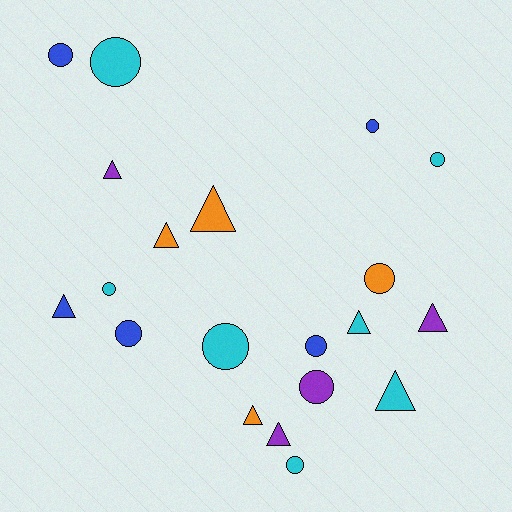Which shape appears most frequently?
Circle, with 11 objects.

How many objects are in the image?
There are 20 objects.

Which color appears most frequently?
Cyan, with 7 objects.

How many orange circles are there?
There is 1 orange circle.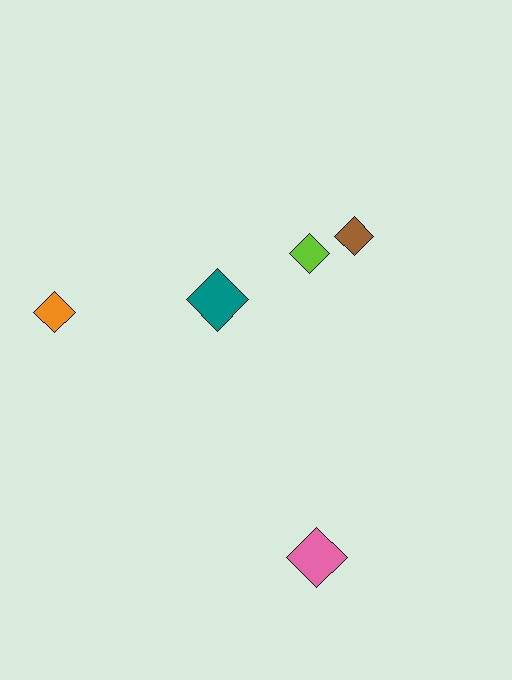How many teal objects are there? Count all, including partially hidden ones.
There is 1 teal object.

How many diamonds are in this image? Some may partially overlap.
There are 5 diamonds.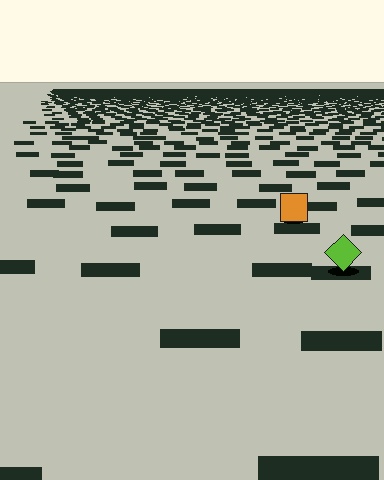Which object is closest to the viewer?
The lime diamond is closest. The texture marks near it are larger and more spread out.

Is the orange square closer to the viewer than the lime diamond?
No. The lime diamond is closer — you can tell from the texture gradient: the ground texture is coarser near it.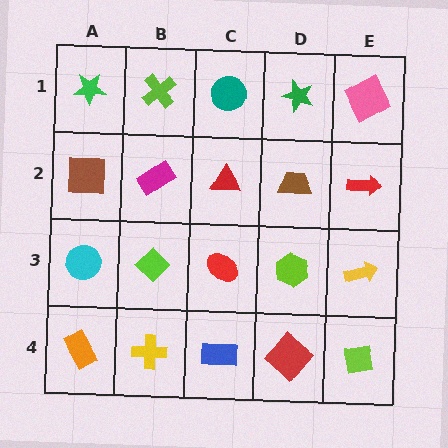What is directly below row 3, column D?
A red diamond.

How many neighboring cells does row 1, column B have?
3.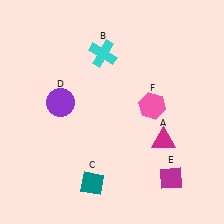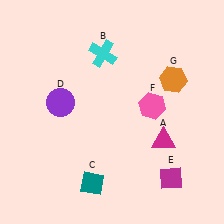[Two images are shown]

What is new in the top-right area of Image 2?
An orange hexagon (G) was added in the top-right area of Image 2.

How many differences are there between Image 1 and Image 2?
There is 1 difference between the two images.